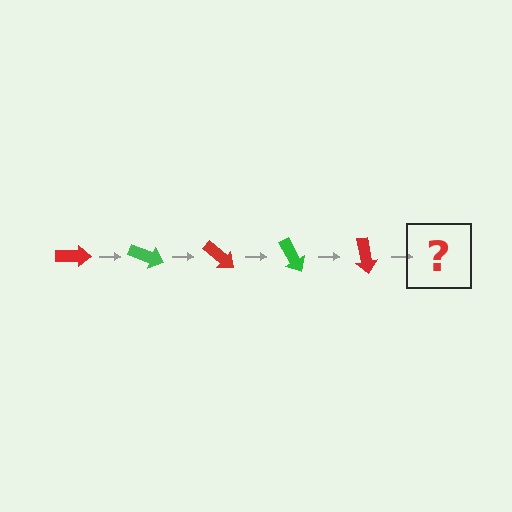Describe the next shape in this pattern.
It should be a green arrow, rotated 100 degrees from the start.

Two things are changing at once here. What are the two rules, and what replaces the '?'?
The two rules are that it rotates 20 degrees each step and the color cycles through red and green. The '?' should be a green arrow, rotated 100 degrees from the start.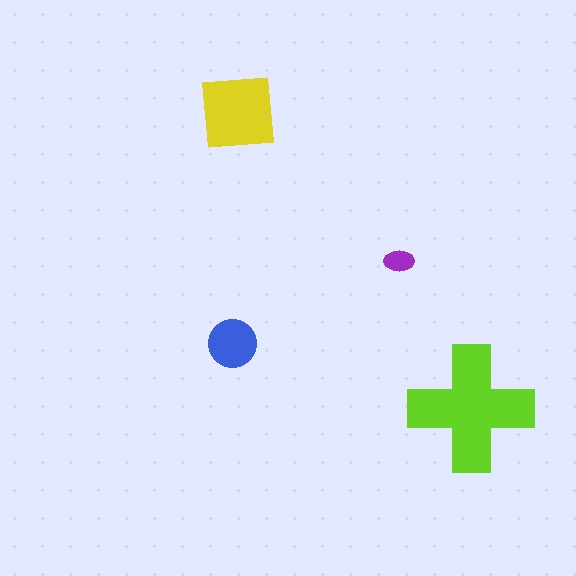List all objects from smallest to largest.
The purple ellipse, the blue circle, the yellow square, the lime cross.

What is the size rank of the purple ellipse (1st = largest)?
4th.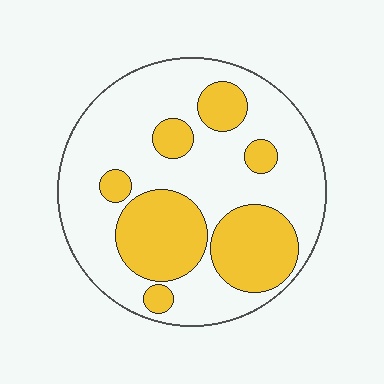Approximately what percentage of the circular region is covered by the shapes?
Approximately 35%.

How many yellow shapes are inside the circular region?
7.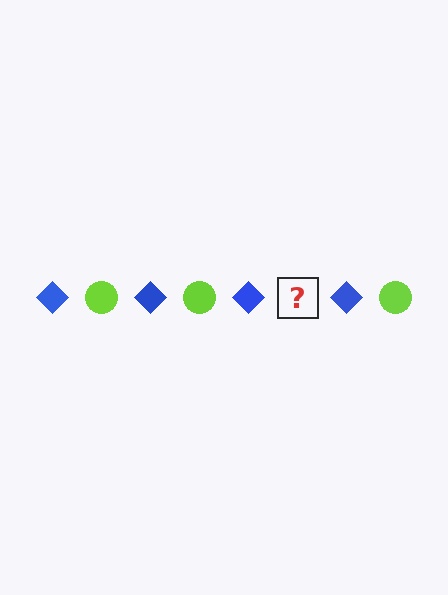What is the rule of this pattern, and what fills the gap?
The rule is that the pattern alternates between blue diamond and lime circle. The gap should be filled with a lime circle.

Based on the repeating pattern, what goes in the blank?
The blank should be a lime circle.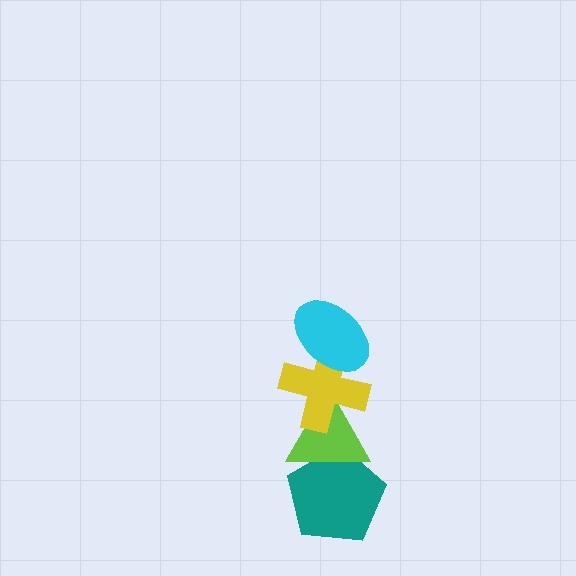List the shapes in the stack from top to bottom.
From top to bottom: the cyan ellipse, the yellow cross, the lime triangle, the teal pentagon.